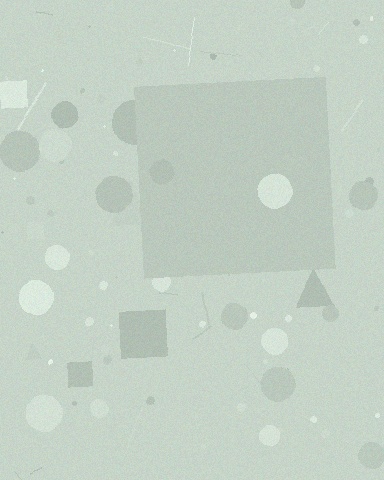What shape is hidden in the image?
A square is hidden in the image.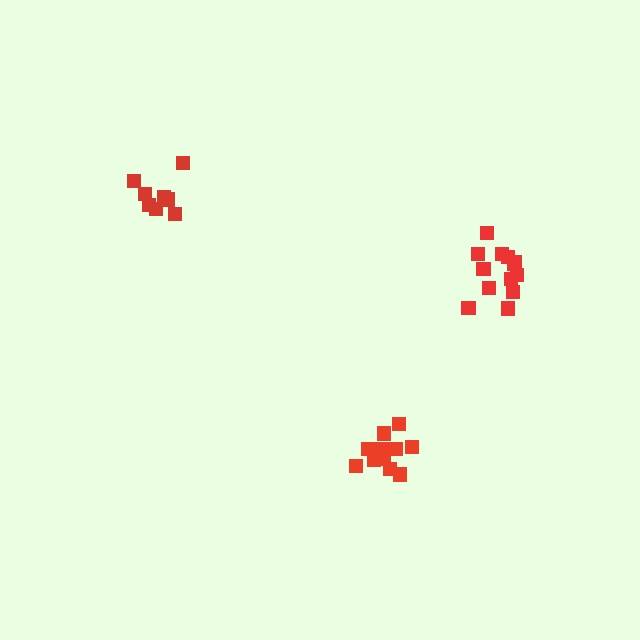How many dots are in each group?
Group 1: 8 dots, Group 2: 13 dots, Group 3: 11 dots (32 total).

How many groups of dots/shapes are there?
There are 3 groups.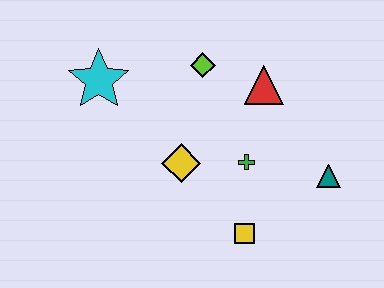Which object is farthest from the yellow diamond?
The teal triangle is farthest from the yellow diamond.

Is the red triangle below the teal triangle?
No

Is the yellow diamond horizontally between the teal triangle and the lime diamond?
No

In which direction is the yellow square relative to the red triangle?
The yellow square is below the red triangle.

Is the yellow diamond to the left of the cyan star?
No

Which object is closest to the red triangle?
The lime diamond is closest to the red triangle.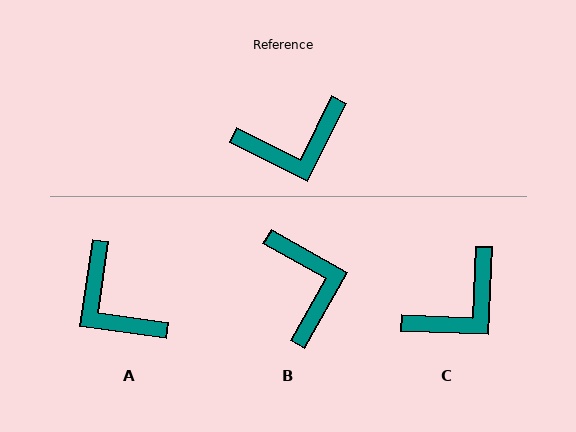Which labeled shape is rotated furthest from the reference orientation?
B, about 87 degrees away.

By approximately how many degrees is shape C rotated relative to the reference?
Approximately 24 degrees counter-clockwise.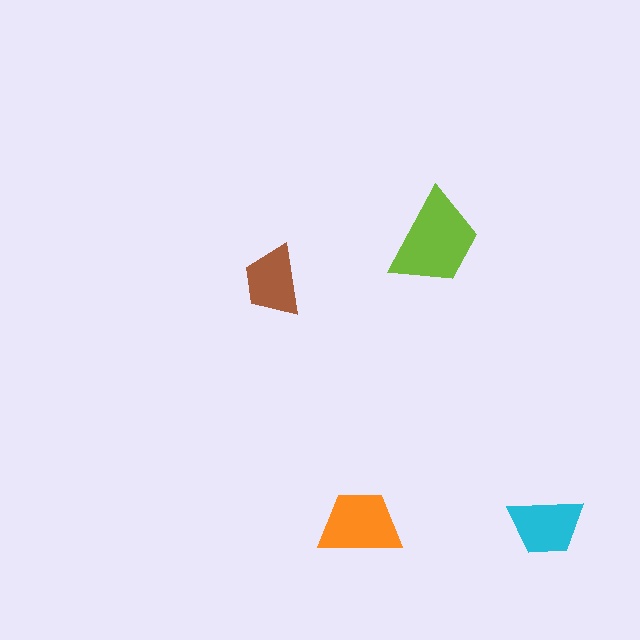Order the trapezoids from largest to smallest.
the lime one, the orange one, the cyan one, the brown one.